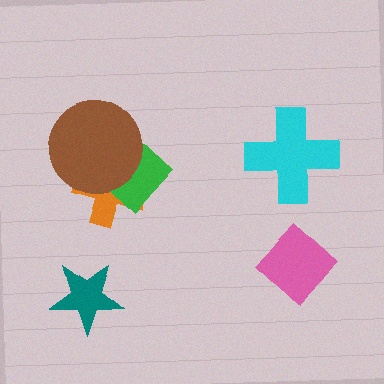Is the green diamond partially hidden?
Yes, it is partially covered by another shape.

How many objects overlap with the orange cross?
2 objects overlap with the orange cross.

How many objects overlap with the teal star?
0 objects overlap with the teal star.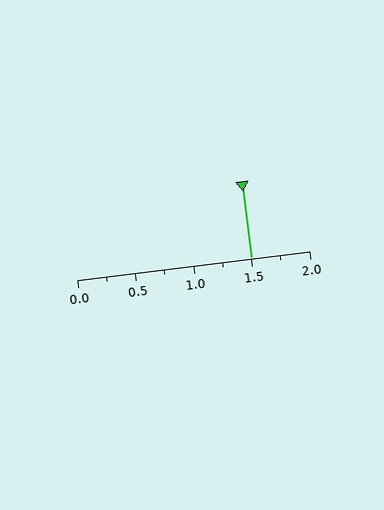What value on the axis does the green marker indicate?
The marker indicates approximately 1.5.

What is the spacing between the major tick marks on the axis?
The major ticks are spaced 0.5 apart.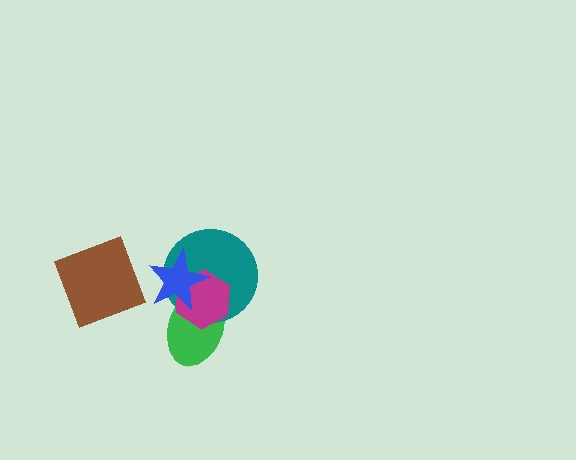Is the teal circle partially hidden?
Yes, it is partially covered by another shape.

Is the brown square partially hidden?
No, no other shape covers it.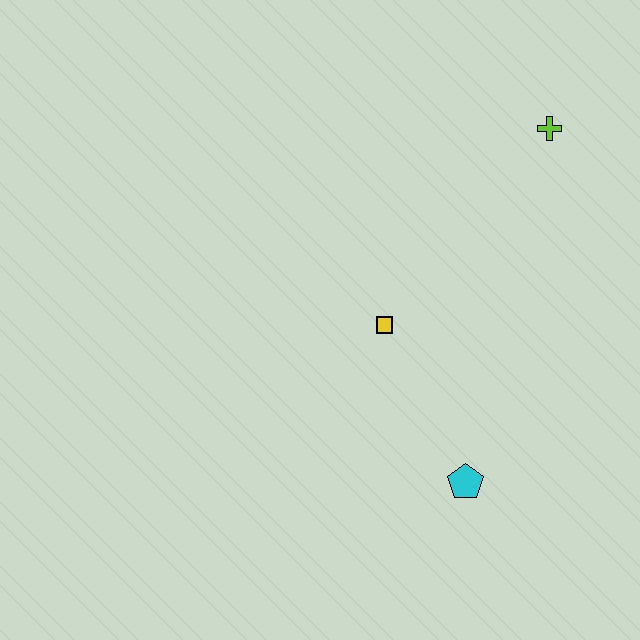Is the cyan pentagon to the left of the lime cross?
Yes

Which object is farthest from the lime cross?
The cyan pentagon is farthest from the lime cross.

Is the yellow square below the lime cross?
Yes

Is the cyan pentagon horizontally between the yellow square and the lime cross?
Yes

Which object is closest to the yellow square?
The cyan pentagon is closest to the yellow square.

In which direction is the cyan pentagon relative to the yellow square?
The cyan pentagon is below the yellow square.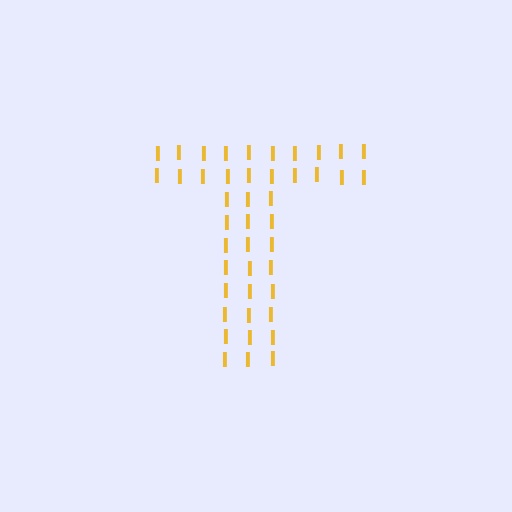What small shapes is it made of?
It is made of small letter I's.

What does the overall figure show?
The overall figure shows the letter T.